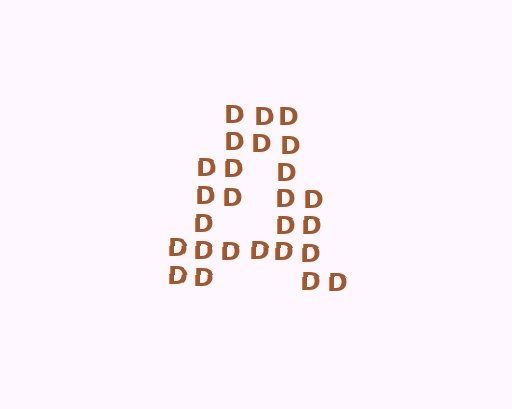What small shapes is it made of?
It is made of small letter D's.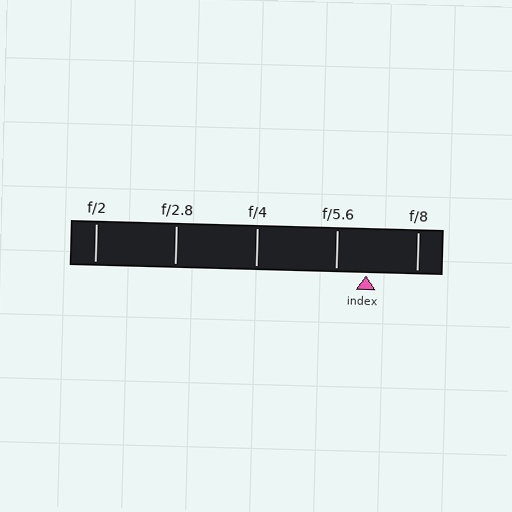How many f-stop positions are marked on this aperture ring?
There are 5 f-stop positions marked.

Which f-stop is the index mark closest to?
The index mark is closest to f/5.6.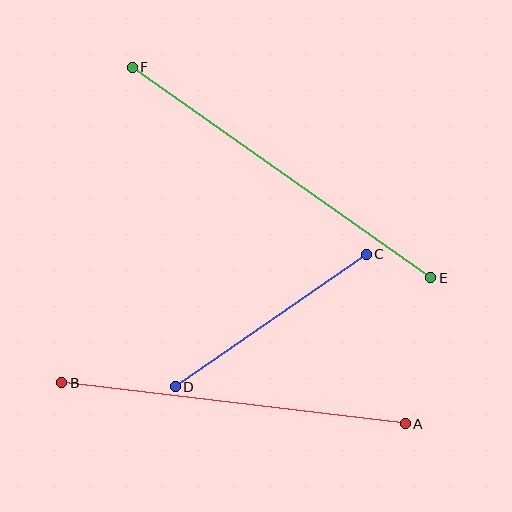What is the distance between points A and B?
The distance is approximately 346 pixels.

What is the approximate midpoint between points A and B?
The midpoint is at approximately (233, 403) pixels.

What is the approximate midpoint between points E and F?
The midpoint is at approximately (281, 173) pixels.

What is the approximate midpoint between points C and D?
The midpoint is at approximately (271, 321) pixels.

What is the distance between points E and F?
The distance is approximately 366 pixels.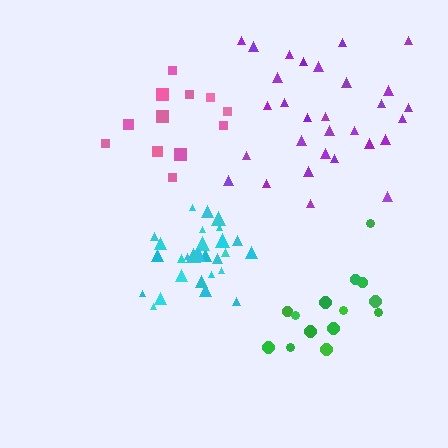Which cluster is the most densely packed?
Cyan.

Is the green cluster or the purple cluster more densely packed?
Purple.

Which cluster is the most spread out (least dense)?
Green.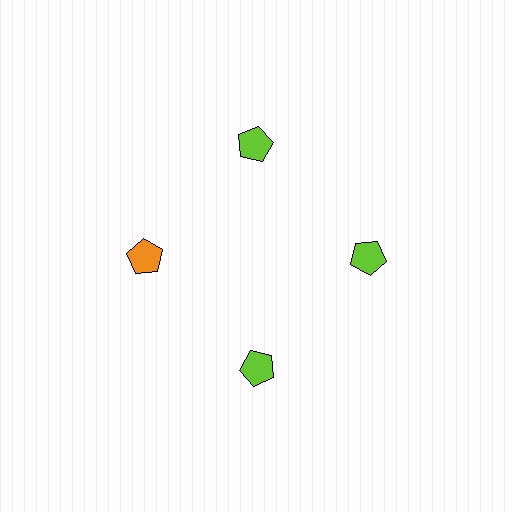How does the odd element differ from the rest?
It has a different color: orange instead of lime.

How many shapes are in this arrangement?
There are 4 shapes arranged in a ring pattern.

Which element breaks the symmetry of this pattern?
The orange pentagon at roughly the 9 o'clock position breaks the symmetry. All other shapes are lime pentagons.